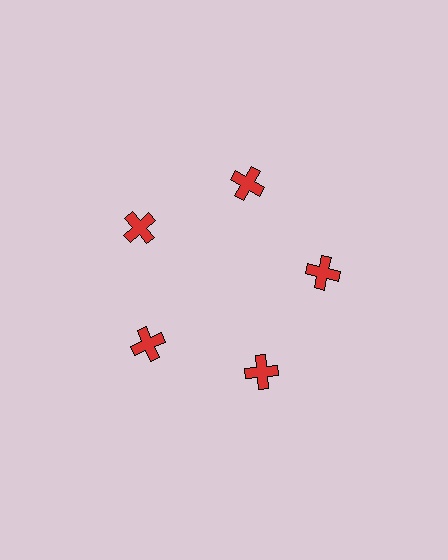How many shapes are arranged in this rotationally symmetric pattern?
There are 5 shapes, arranged in 5 groups of 1.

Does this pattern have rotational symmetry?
Yes, this pattern has 5-fold rotational symmetry. It looks the same after rotating 72 degrees around the center.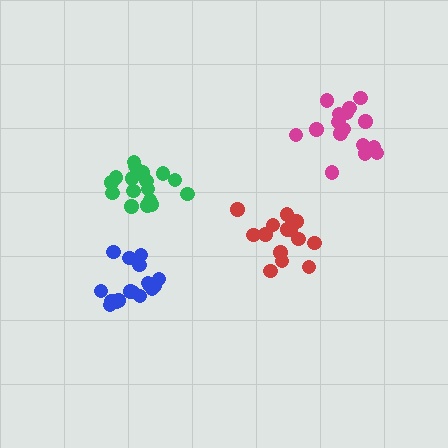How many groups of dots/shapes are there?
There are 4 groups.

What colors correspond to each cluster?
The clusters are colored: blue, red, green, magenta.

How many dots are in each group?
Group 1: 18 dots, Group 2: 15 dots, Group 3: 18 dots, Group 4: 16 dots (67 total).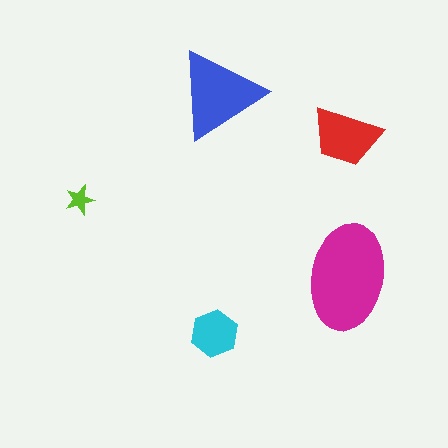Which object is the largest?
The magenta ellipse.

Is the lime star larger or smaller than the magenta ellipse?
Smaller.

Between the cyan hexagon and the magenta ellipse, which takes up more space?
The magenta ellipse.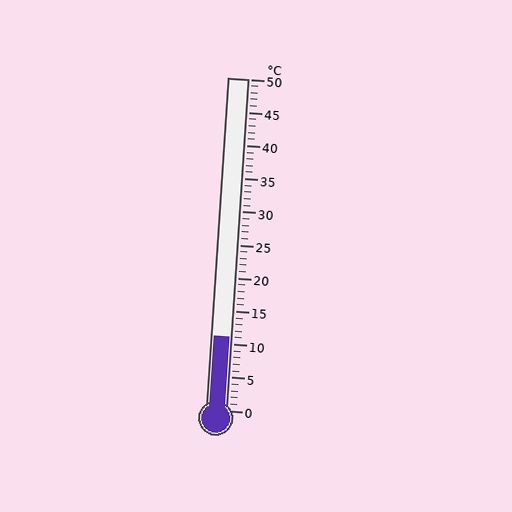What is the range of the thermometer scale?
The thermometer scale ranges from 0°C to 50°C.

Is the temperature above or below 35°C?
The temperature is below 35°C.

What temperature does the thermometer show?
The thermometer shows approximately 11°C.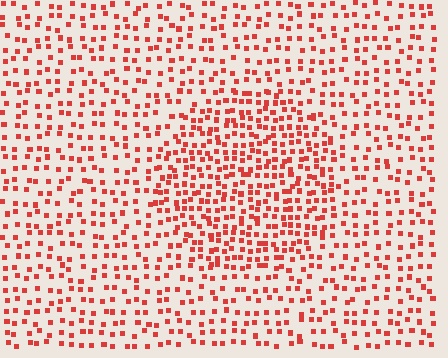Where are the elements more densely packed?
The elements are more densely packed inside the circle boundary.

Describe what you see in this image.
The image contains small red elements arranged at two different densities. A circle-shaped region is visible where the elements are more densely packed than the surrounding area.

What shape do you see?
I see a circle.